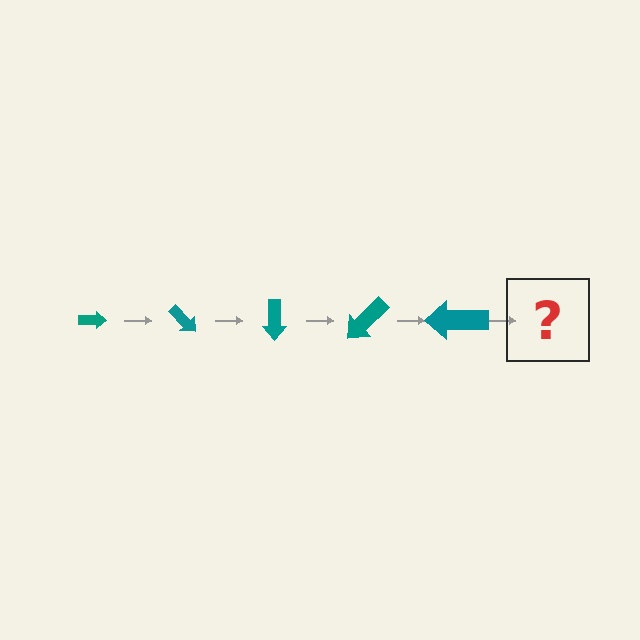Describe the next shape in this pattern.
It should be an arrow, larger than the previous one and rotated 225 degrees from the start.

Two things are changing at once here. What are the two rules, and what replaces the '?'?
The two rules are that the arrow grows larger each step and it rotates 45 degrees each step. The '?' should be an arrow, larger than the previous one and rotated 225 degrees from the start.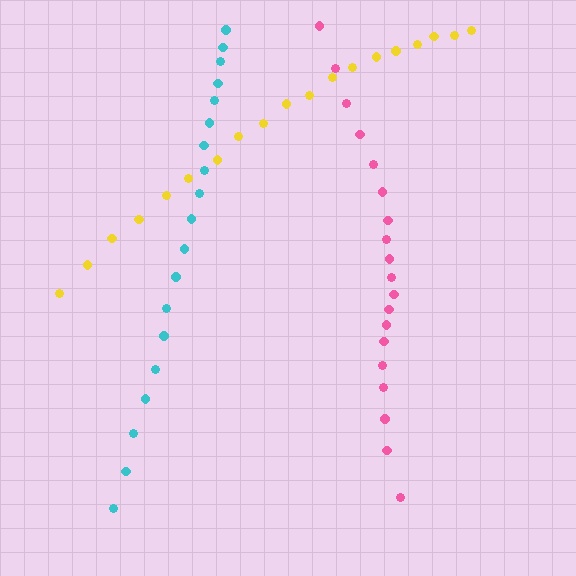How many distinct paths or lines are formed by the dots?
There are 3 distinct paths.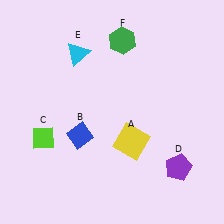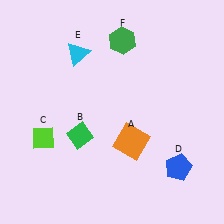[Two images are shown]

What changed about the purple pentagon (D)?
In Image 1, D is purple. In Image 2, it changed to blue.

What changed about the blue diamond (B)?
In Image 1, B is blue. In Image 2, it changed to green.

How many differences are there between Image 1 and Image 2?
There are 3 differences between the two images.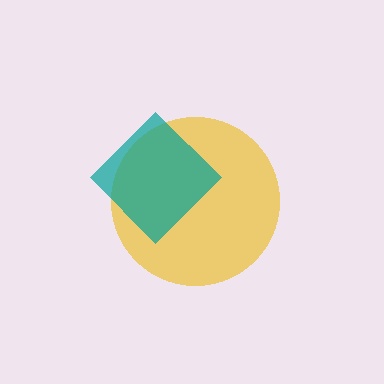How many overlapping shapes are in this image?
There are 2 overlapping shapes in the image.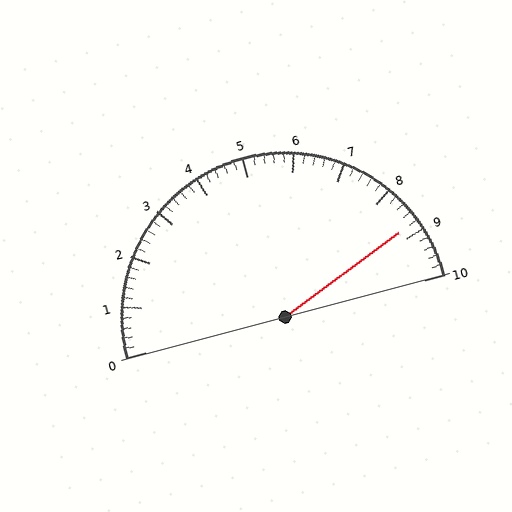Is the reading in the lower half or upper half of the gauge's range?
The reading is in the upper half of the range (0 to 10).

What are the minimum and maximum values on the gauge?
The gauge ranges from 0 to 10.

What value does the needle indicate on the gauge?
The needle indicates approximately 8.8.